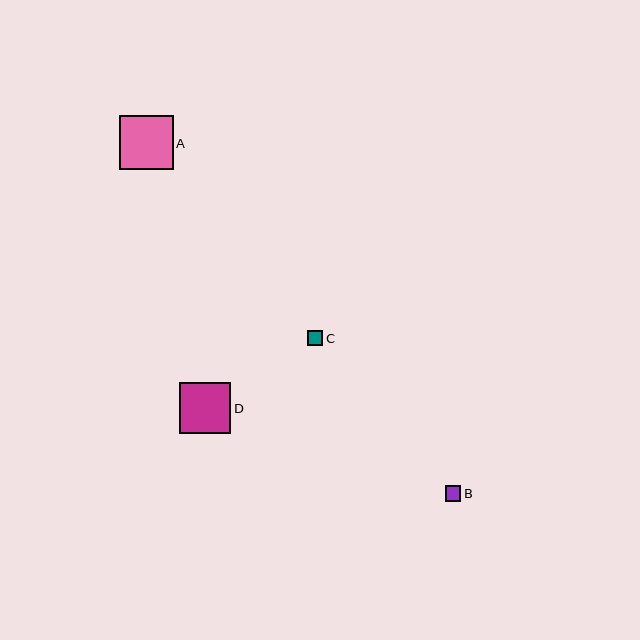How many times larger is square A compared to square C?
Square A is approximately 3.4 times the size of square C.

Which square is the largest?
Square A is the largest with a size of approximately 54 pixels.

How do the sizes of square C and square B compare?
Square C and square B are approximately the same size.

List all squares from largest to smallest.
From largest to smallest: A, D, C, B.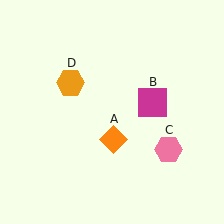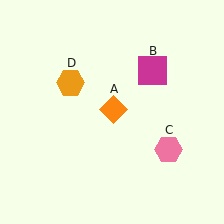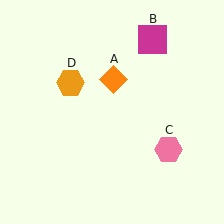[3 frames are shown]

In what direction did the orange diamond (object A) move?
The orange diamond (object A) moved up.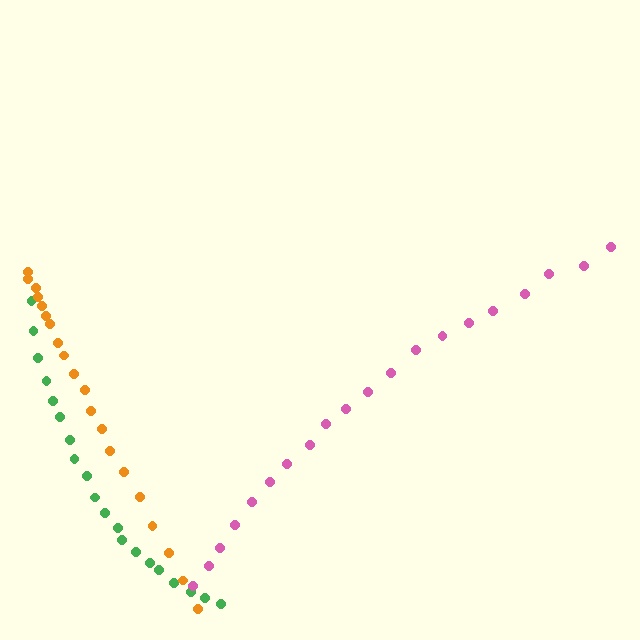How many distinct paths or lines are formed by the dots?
There are 3 distinct paths.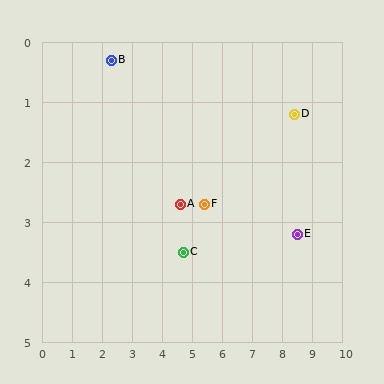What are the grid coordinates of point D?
Point D is at approximately (8.4, 1.2).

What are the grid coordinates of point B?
Point B is at approximately (2.3, 0.3).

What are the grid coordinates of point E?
Point E is at approximately (8.5, 3.2).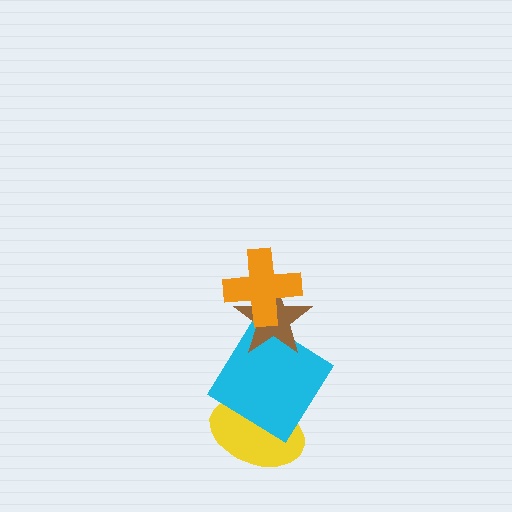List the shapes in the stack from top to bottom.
From top to bottom: the orange cross, the brown star, the cyan diamond, the yellow ellipse.